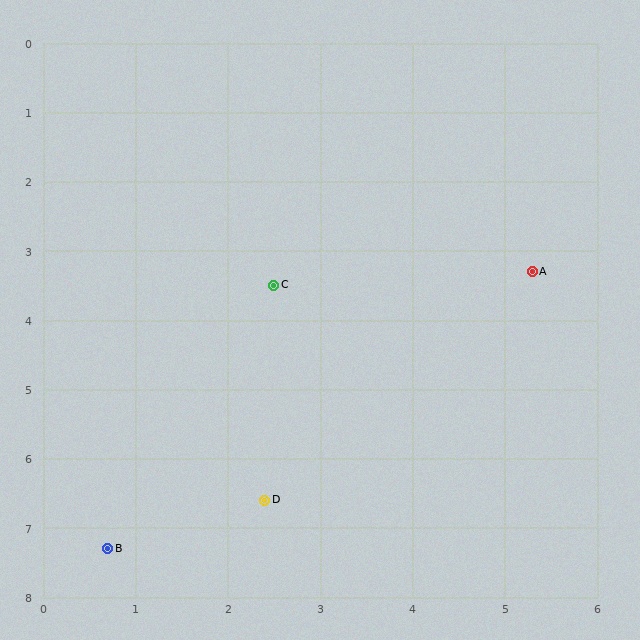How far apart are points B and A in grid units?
Points B and A are about 6.1 grid units apart.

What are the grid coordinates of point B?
Point B is at approximately (0.7, 7.3).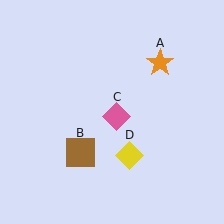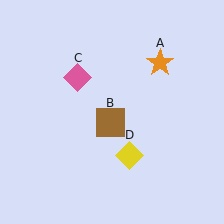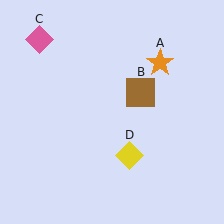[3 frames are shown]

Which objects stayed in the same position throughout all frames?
Orange star (object A) and yellow diamond (object D) remained stationary.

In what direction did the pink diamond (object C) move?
The pink diamond (object C) moved up and to the left.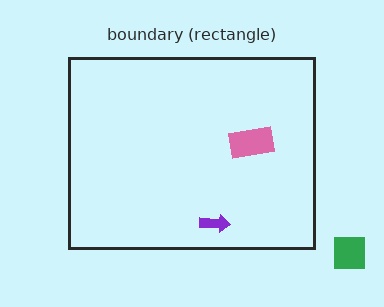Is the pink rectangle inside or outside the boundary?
Inside.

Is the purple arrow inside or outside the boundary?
Inside.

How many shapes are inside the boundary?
2 inside, 1 outside.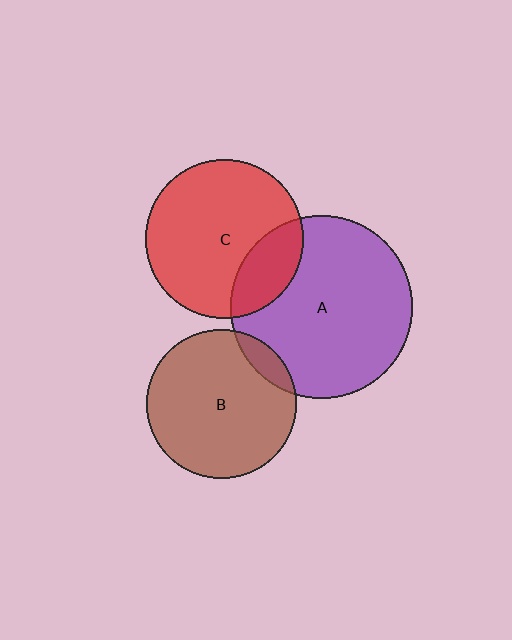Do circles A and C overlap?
Yes.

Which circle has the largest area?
Circle A (purple).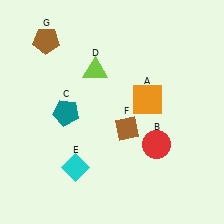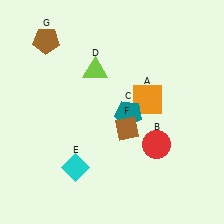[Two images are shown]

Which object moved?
The teal pentagon (C) moved right.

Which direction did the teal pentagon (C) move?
The teal pentagon (C) moved right.